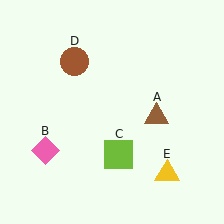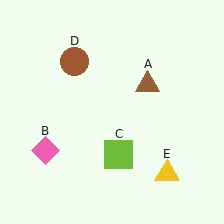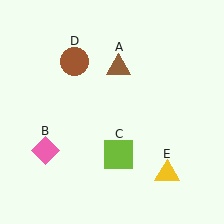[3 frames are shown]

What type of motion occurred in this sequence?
The brown triangle (object A) rotated counterclockwise around the center of the scene.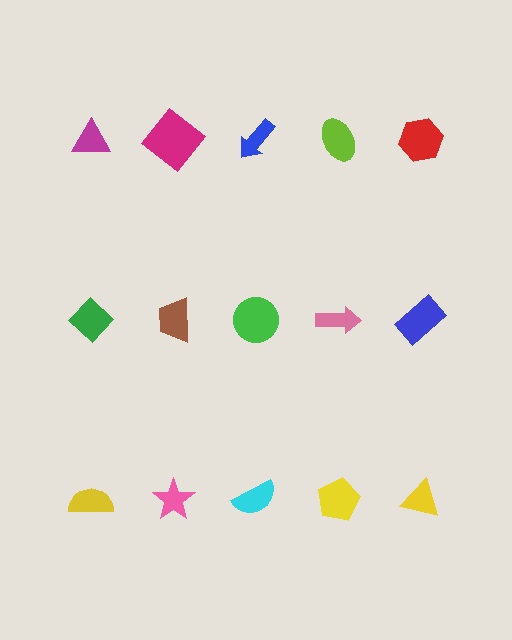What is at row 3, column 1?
A yellow semicircle.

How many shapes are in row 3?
5 shapes.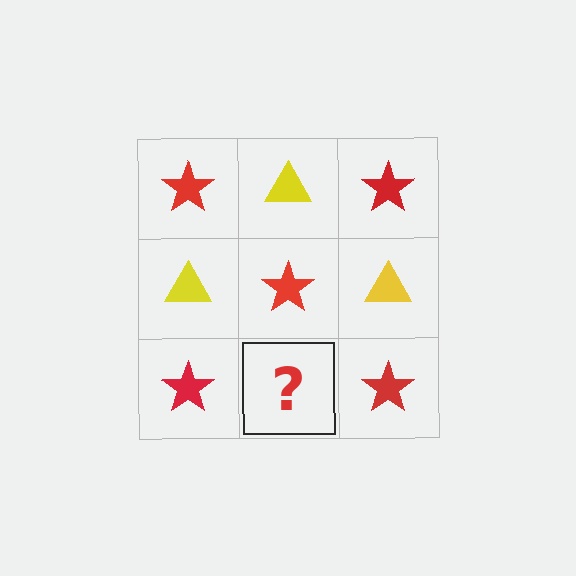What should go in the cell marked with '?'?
The missing cell should contain a yellow triangle.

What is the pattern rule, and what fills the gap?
The rule is that it alternates red star and yellow triangle in a checkerboard pattern. The gap should be filled with a yellow triangle.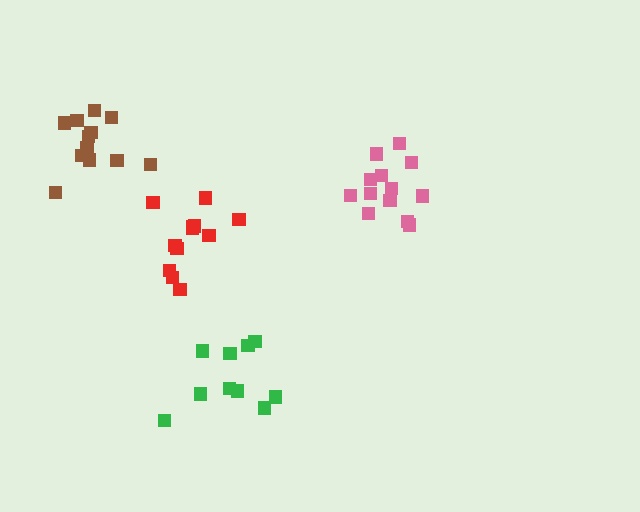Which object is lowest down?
The green cluster is bottommost.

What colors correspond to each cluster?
The clusters are colored: pink, brown, green, red.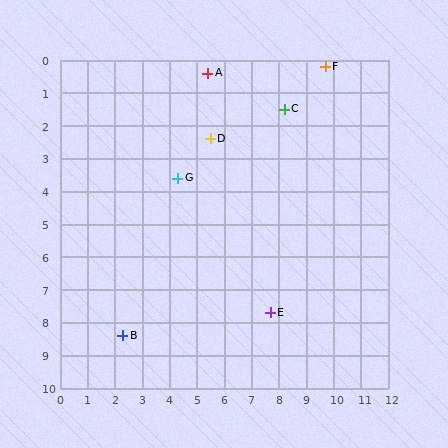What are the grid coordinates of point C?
Point C is at approximately (8.2, 1.5).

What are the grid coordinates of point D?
Point D is at approximately (5.5, 2.4).